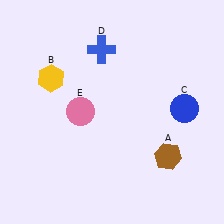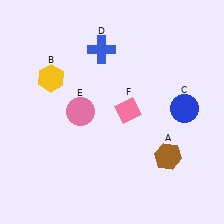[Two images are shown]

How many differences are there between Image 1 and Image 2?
There is 1 difference between the two images.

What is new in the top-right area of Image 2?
A pink diamond (F) was added in the top-right area of Image 2.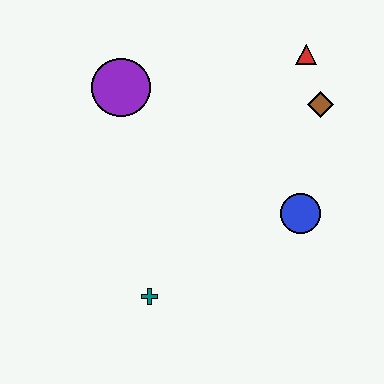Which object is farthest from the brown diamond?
The teal cross is farthest from the brown diamond.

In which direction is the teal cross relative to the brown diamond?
The teal cross is below the brown diamond.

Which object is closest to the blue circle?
The brown diamond is closest to the blue circle.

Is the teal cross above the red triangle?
No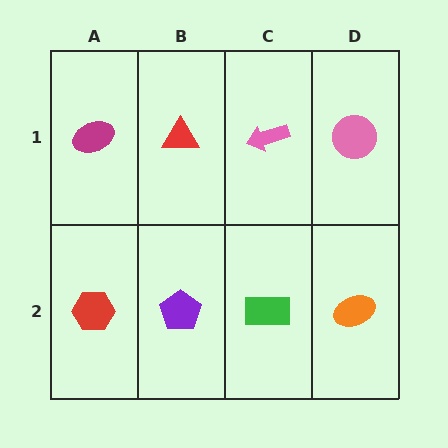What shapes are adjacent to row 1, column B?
A purple pentagon (row 2, column B), a magenta ellipse (row 1, column A), a pink arrow (row 1, column C).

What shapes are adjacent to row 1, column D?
An orange ellipse (row 2, column D), a pink arrow (row 1, column C).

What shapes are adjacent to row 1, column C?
A green rectangle (row 2, column C), a red triangle (row 1, column B), a pink circle (row 1, column D).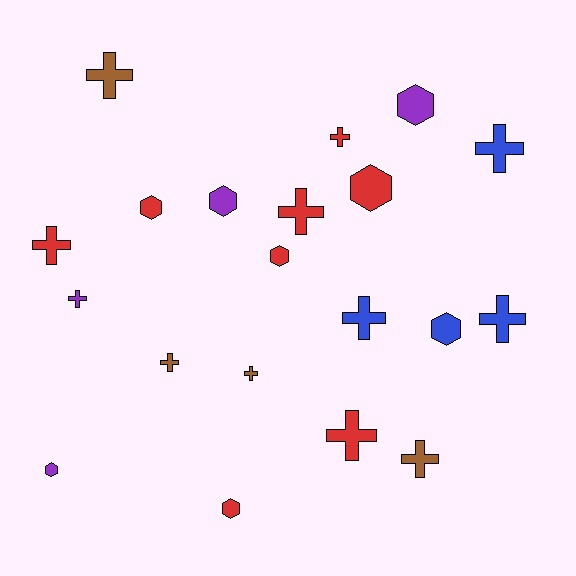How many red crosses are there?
There are 4 red crosses.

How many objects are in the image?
There are 20 objects.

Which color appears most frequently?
Red, with 8 objects.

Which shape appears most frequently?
Cross, with 12 objects.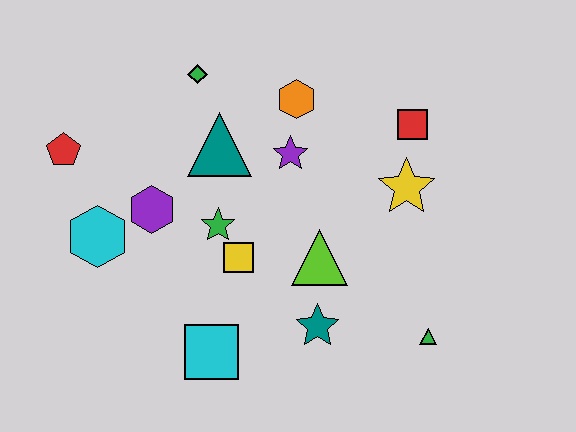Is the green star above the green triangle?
Yes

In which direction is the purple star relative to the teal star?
The purple star is above the teal star.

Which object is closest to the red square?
The yellow star is closest to the red square.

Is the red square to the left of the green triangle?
Yes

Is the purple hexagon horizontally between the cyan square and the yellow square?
No